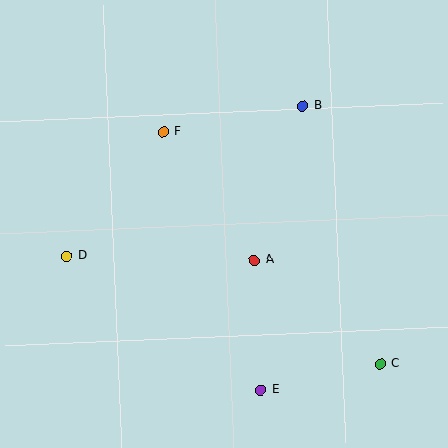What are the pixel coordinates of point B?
Point B is at (303, 106).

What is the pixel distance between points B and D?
The distance between B and D is 280 pixels.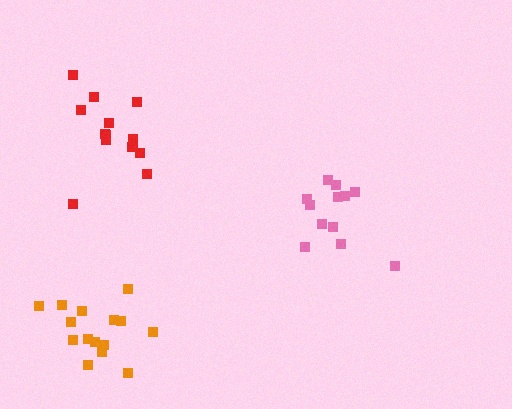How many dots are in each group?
Group 1: 12 dots, Group 2: 15 dots, Group 3: 14 dots (41 total).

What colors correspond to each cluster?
The clusters are colored: pink, orange, red.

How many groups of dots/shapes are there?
There are 3 groups.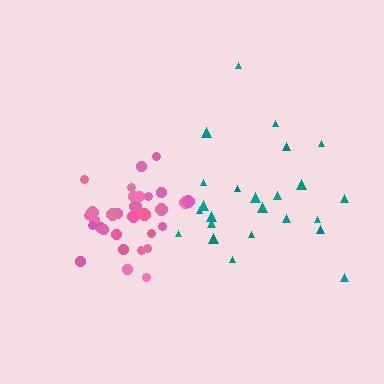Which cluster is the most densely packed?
Pink.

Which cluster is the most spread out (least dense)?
Teal.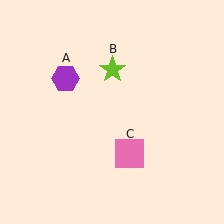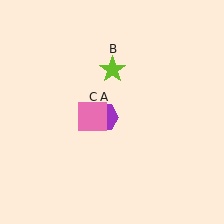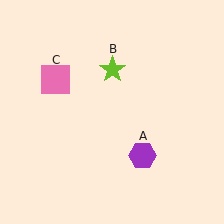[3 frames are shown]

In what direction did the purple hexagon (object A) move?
The purple hexagon (object A) moved down and to the right.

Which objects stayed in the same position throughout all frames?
Lime star (object B) remained stationary.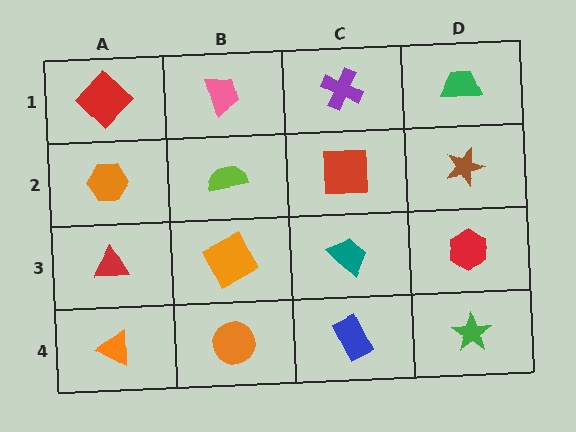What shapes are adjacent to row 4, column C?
A teal trapezoid (row 3, column C), an orange circle (row 4, column B), a green star (row 4, column D).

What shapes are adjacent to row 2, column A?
A red diamond (row 1, column A), a red triangle (row 3, column A), a lime semicircle (row 2, column B).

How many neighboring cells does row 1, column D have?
2.